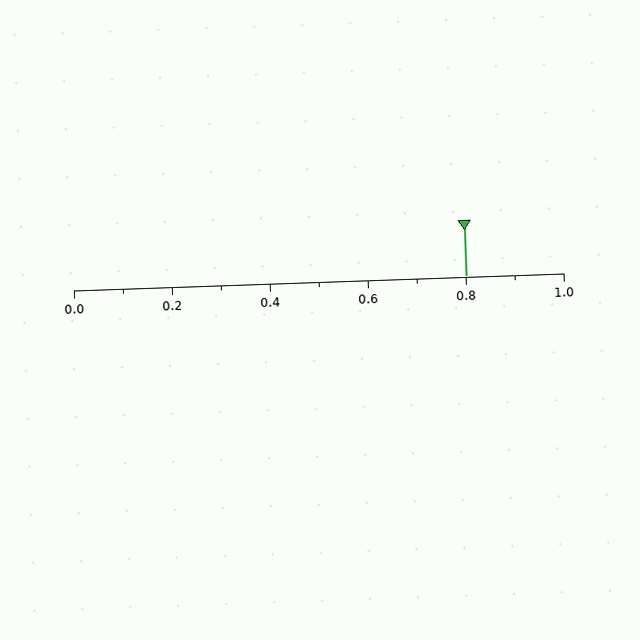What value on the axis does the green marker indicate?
The marker indicates approximately 0.8.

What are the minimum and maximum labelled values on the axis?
The axis runs from 0.0 to 1.0.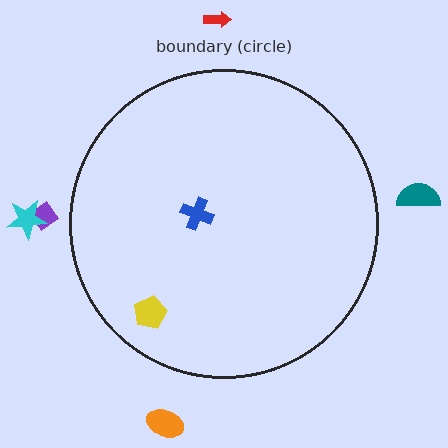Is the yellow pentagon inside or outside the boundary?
Inside.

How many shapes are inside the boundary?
2 inside, 5 outside.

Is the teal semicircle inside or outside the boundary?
Outside.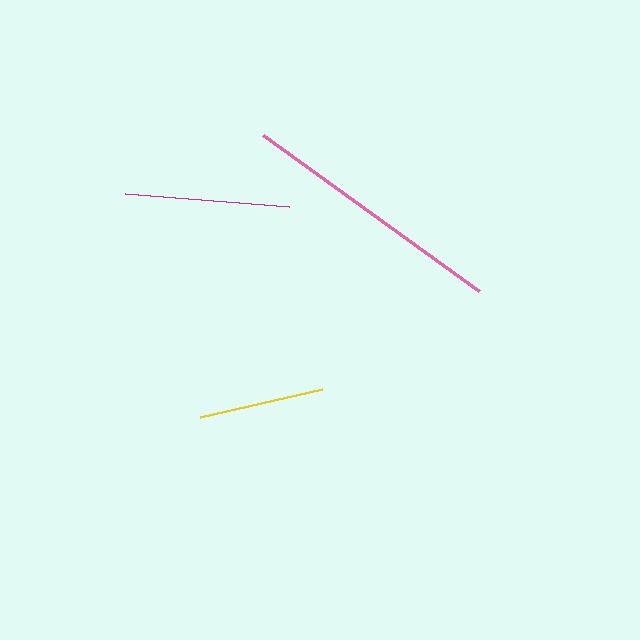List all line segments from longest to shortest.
From longest to shortest: pink, magenta, yellow.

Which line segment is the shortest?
The yellow line is the shortest at approximately 125 pixels.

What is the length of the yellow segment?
The yellow segment is approximately 125 pixels long.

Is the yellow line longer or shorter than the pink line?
The pink line is longer than the yellow line.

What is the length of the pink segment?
The pink segment is approximately 267 pixels long.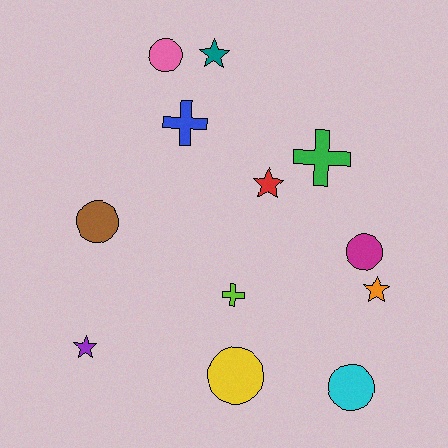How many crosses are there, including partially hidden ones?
There are 3 crosses.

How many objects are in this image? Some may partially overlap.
There are 12 objects.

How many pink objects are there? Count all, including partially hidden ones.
There is 1 pink object.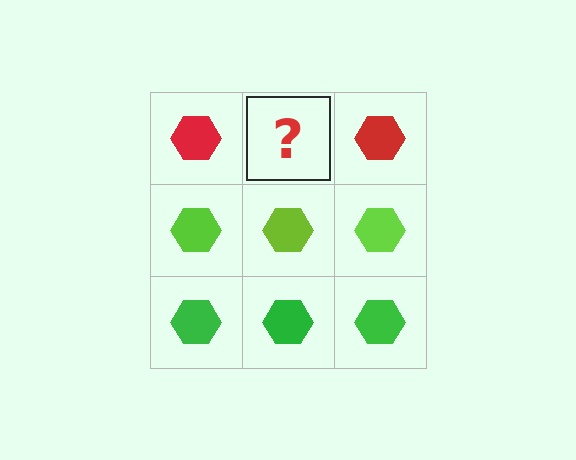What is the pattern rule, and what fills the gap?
The rule is that each row has a consistent color. The gap should be filled with a red hexagon.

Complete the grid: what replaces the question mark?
The question mark should be replaced with a red hexagon.